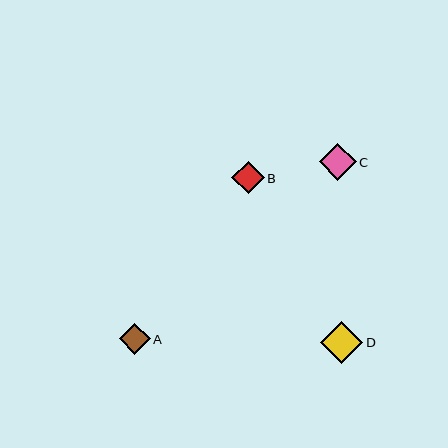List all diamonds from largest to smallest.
From largest to smallest: D, C, B, A.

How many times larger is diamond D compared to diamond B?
Diamond D is approximately 1.3 times the size of diamond B.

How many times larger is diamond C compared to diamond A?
Diamond C is approximately 1.2 times the size of diamond A.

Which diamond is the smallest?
Diamond A is the smallest with a size of approximately 31 pixels.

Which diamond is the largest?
Diamond D is the largest with a size of approximately 42 pixels.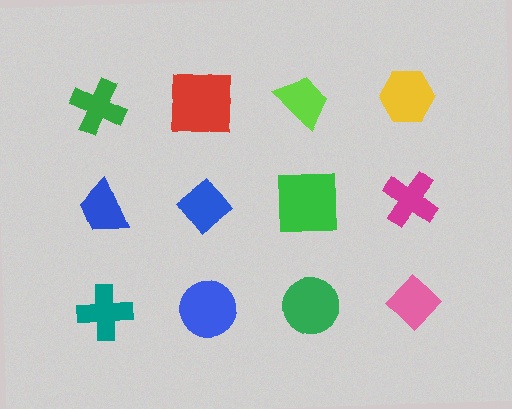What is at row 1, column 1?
A green cross.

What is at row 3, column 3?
A green circle.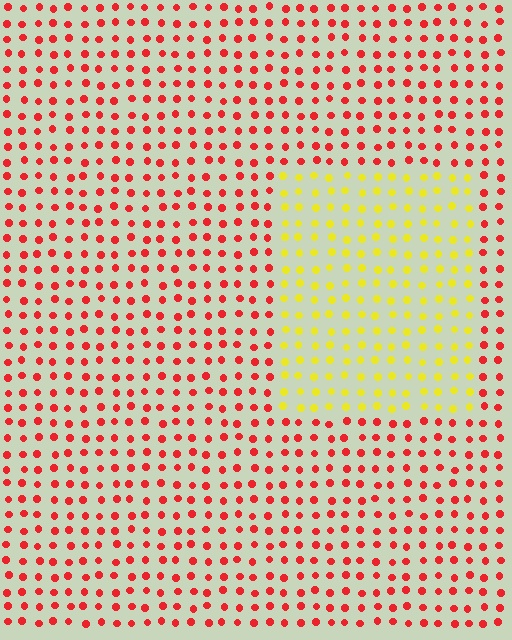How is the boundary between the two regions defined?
The boundary is defined purely by a slight shift in hue (about 62 degrees). Spacing, size, and orientation are identical on both sides.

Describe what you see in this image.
The image is filled with small red elements in a uniform arrangement. A rectangle-shaped region is visible where the elements are tinted to a slightly different hue, forming a subtle color boundary.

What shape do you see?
I see a rectangle.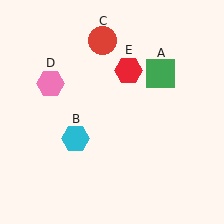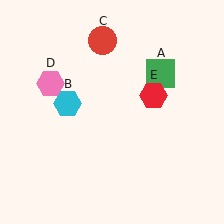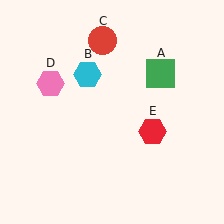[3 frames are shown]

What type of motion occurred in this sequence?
The cyan hexagon (object B), red hexagon (object E) rotated clockwise around the center of the scene.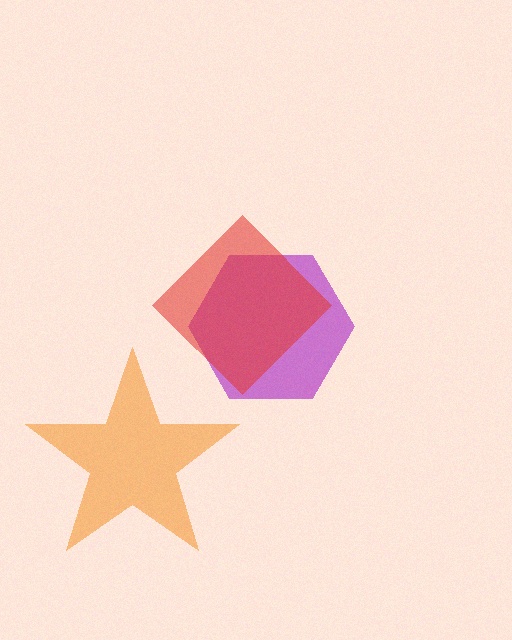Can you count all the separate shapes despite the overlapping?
Yes, there are 3 separate shapes.